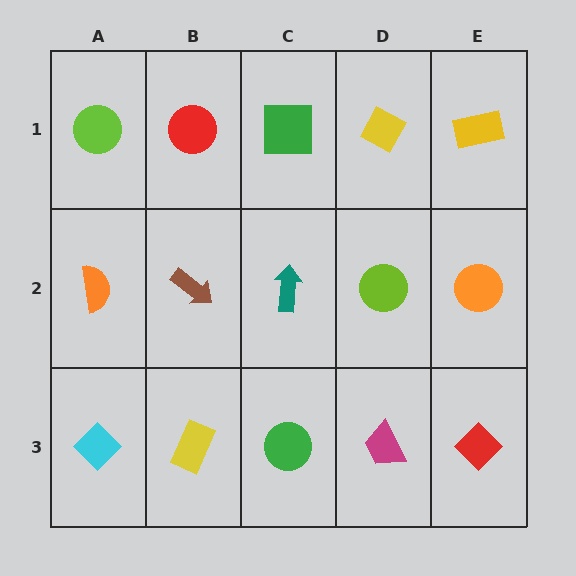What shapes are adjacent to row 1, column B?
A brown arrow (row 2, column B), a lime circle (row 1, column A), a green square (row 1, column C).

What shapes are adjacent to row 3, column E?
An orange circle (row 2, column E), a magenta trapezoid (row 3, column D).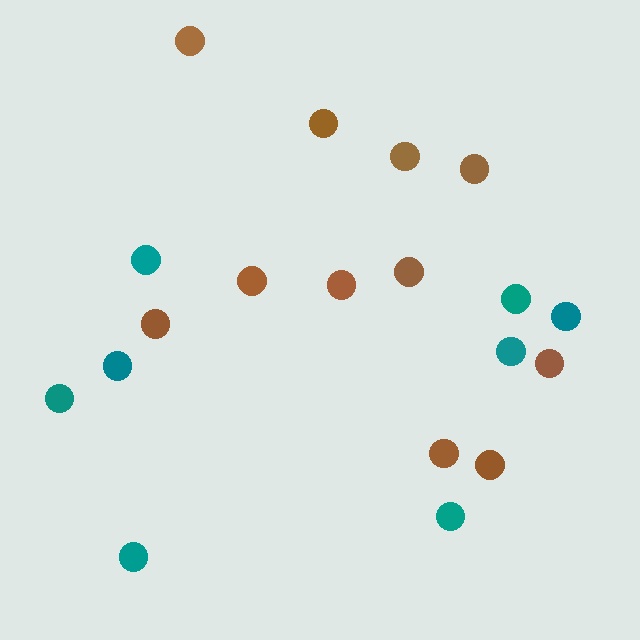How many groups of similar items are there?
There are 2 groups: one group of teal circles (8) and one group of brown circles (11).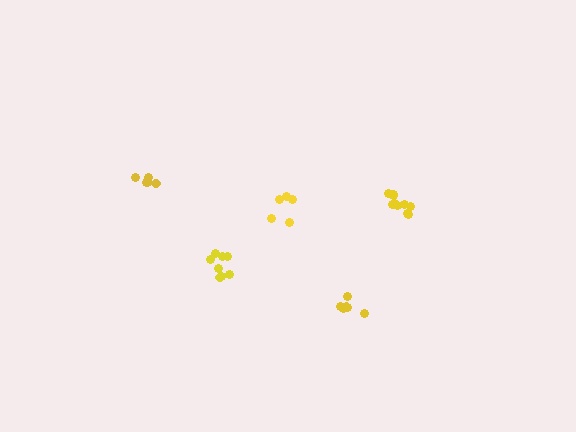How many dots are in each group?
Group 1: 10 dots, Group 2: 5 dots, Group 3: 9 dots, Group 4: 5 dots, Group 5: 6 dots (35 total).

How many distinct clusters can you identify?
There are 5 distinct clusters.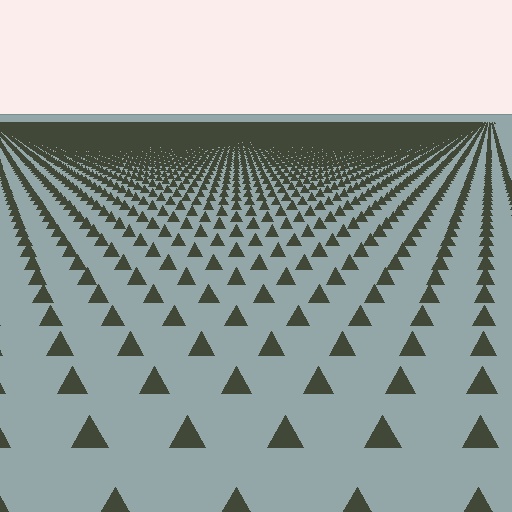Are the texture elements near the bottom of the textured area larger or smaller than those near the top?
Larger. Near the bottom, elements are closer to the viewer and appear at a bigger on-screen size.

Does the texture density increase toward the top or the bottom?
Density increases toward the top.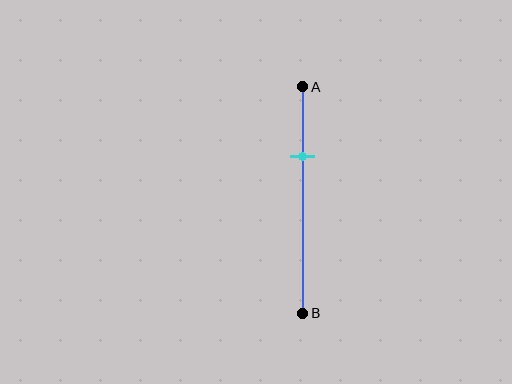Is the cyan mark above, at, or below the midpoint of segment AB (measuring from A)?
The cyan mark is above the midpoint of segment AB.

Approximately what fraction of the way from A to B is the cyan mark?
The cyan mark is approximately 30% of the way from A to B.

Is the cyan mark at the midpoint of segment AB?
No, the mark is at about 30% from A, not at the 50% midpoint.